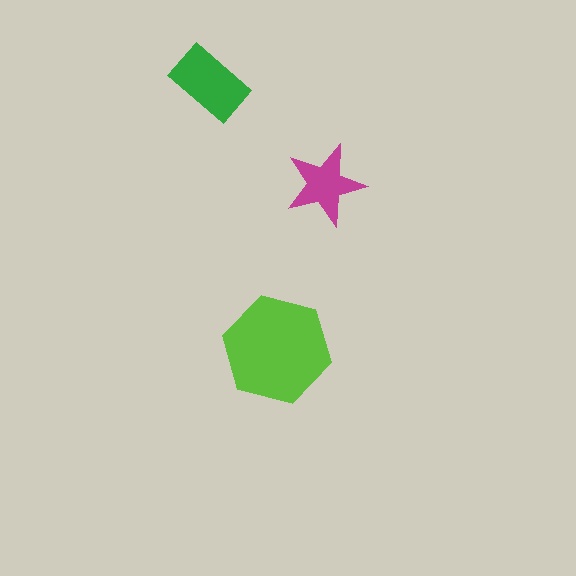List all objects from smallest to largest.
The magenta star, the green rectangle, the lime hexagon.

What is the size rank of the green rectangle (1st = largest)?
2nd.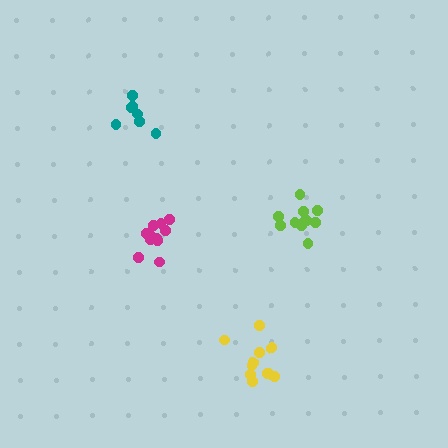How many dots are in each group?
Group 1: 11 dots, Group 2: 10 dots, Group 3: 7 dots, Group 4: 11 dots (39 total).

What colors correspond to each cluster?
The clusters are colored: magenta, yellow, teal, lime.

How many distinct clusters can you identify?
There are 4 distinct clusters.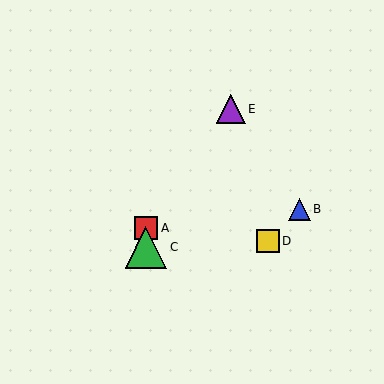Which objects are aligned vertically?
Objects A, C are aligned vertically.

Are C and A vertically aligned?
Yes, both are at x≈146.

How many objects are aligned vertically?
2 objects (A, C) are aligned vertically.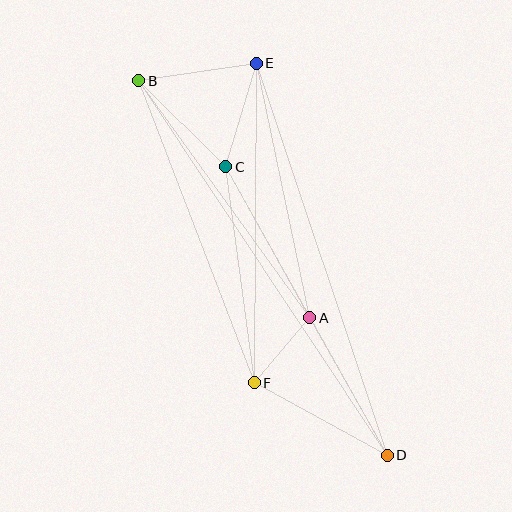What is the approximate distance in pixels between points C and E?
The distance between C and E is approximately 108 pixels.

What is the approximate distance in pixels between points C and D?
The distance between C and D is approximately 331 pixels.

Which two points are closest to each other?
Points A and F are closest to each other.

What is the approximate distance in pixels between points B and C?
The distance between B and C is approximately 122 pixels.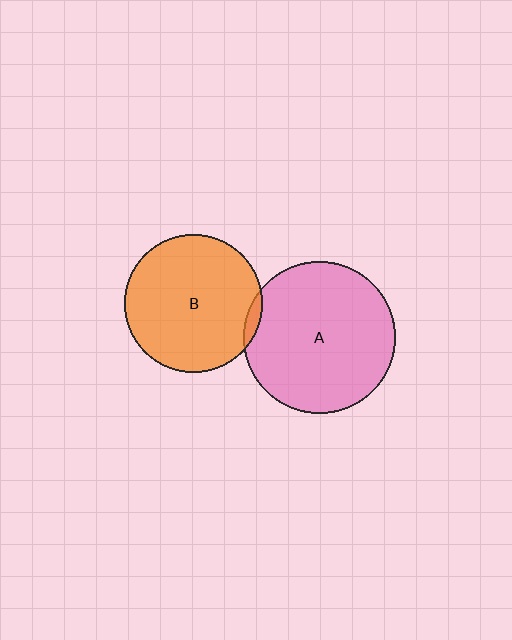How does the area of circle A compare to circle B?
Approximately 1.2 times.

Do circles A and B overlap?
Yes.